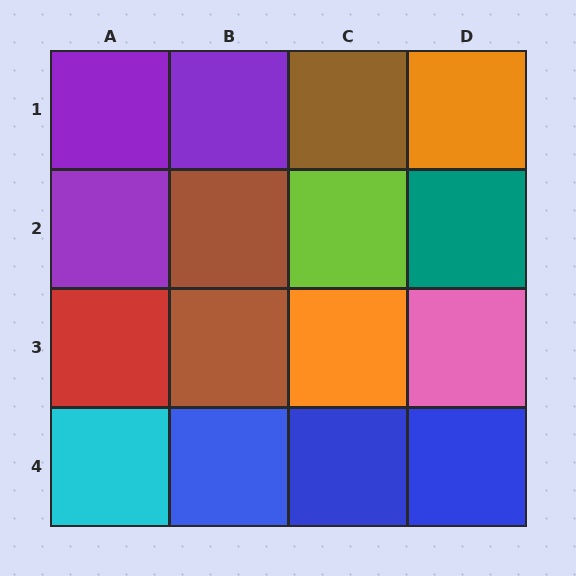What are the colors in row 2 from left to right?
Purple, brown, lime, teal.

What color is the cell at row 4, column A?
Cyan.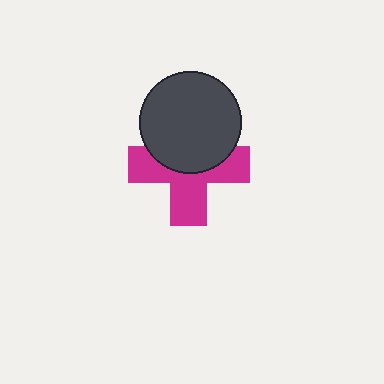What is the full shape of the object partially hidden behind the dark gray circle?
The partially hidden object is a magenta cross.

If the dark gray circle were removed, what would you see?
You would see the complete magenta cross.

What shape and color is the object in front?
The object in front is a dark gray circle.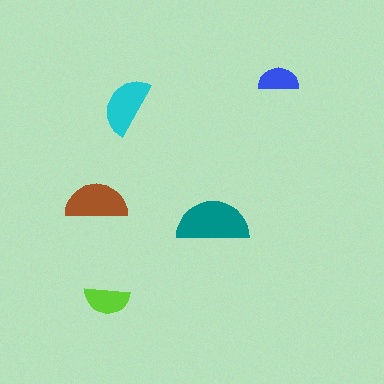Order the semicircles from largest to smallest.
the teal one, the brown one, the cyan one, the lime one, the blue one.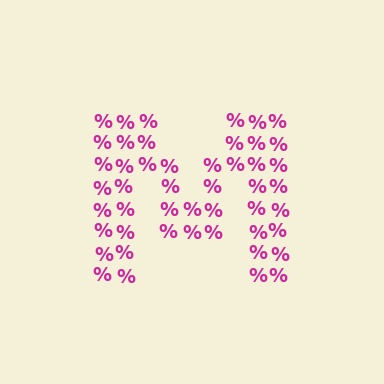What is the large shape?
The large shape is the letter M.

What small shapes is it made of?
It is made of small percent signs.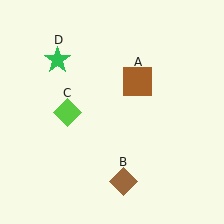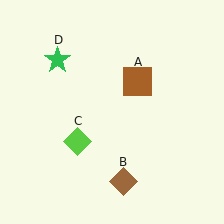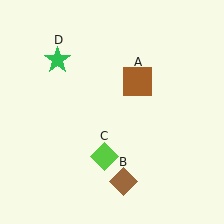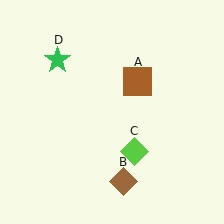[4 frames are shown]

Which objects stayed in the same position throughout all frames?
Brown square (object A) and brown diamond (object B) and green star (object D) remained stationary.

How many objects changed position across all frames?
1 object changed position: lime diamond (object C).